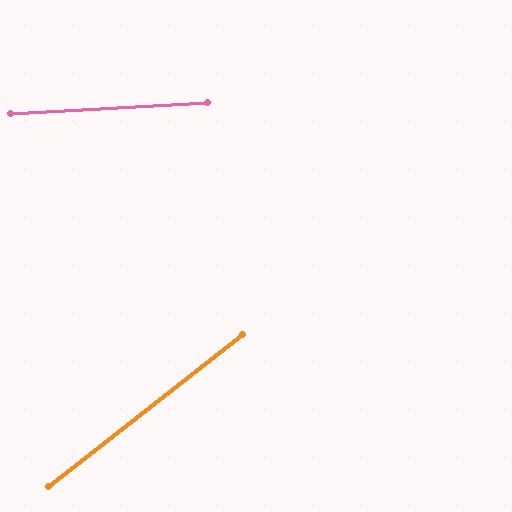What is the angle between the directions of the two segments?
Approximately 35 degrees.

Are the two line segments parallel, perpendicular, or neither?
Neither parallel nor perpendicular — they differ by about 35°.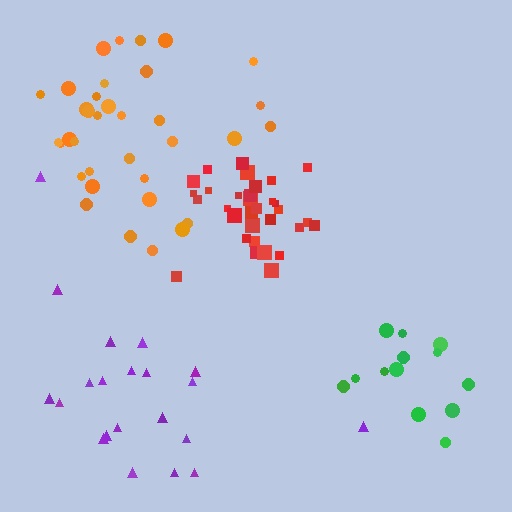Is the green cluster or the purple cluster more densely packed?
Green.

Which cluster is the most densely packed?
Red.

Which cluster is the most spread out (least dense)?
Purple.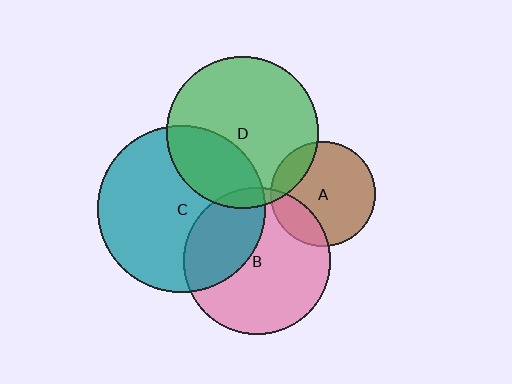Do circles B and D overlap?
Yes.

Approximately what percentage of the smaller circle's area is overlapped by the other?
Approximately 5%.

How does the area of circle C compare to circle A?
Approximately 2.5 times.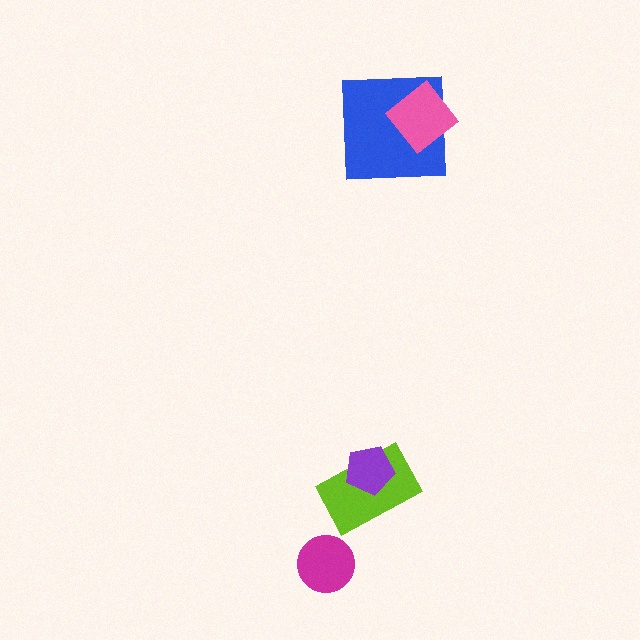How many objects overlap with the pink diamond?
1 object overlaps with the pink diamond.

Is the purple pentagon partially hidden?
No, no other shape covers it.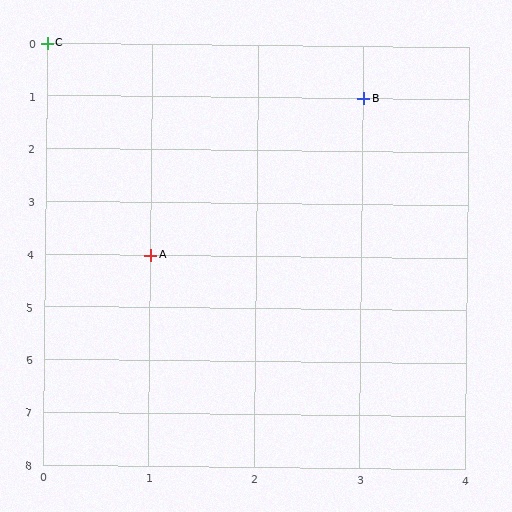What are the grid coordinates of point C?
Point C is at grid coordinates (0, 0).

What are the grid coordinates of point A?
Point A is at grid coordinates (1, 4).